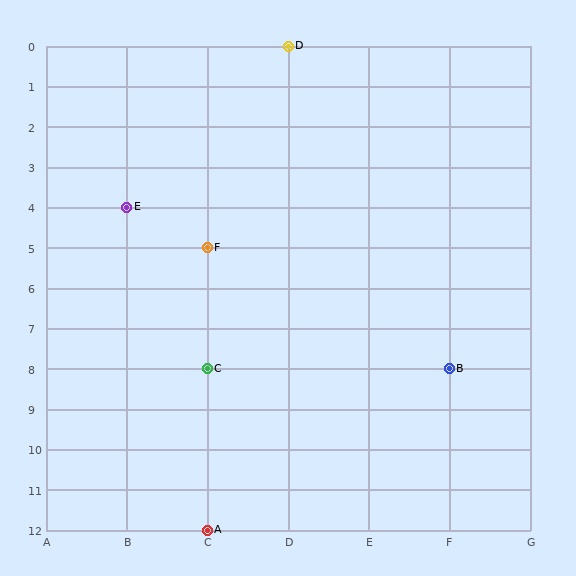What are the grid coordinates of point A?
Point A is at grid coordinates (C, 12).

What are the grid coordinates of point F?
Point F is at grid coordinates (C, 5).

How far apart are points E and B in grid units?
Points E and B are 4 columns and 4 rows apart (about 5.7 grid units diagonally).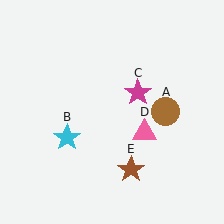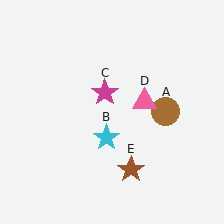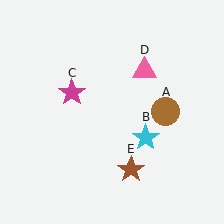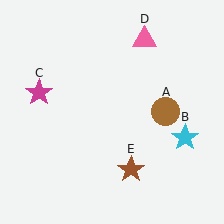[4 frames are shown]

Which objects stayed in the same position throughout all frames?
Brown circle (object A) and brown star (object E) remained stationary.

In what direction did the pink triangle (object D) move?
The pink triangle (object D) moved up.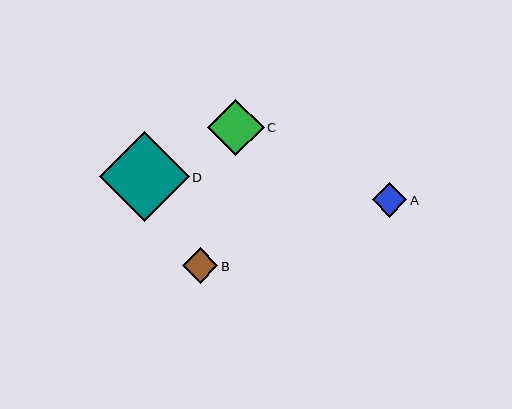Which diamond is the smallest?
Diamond A is the smallest with a size of approximately 34 pixels.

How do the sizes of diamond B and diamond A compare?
Diamond B and diamond A are approximately the same size.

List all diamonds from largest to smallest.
From largest to smallest: D, C, B, A.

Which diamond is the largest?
Diamond D is the largest with a size of approximately 90 pixels.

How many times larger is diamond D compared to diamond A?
Diamond D is approximately 2.6 times the size of diamond A.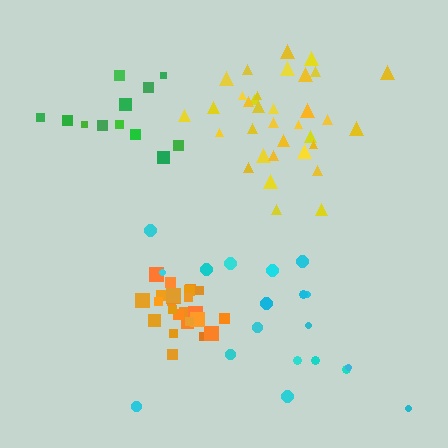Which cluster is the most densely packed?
Orange.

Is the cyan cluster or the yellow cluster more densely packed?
Yellow.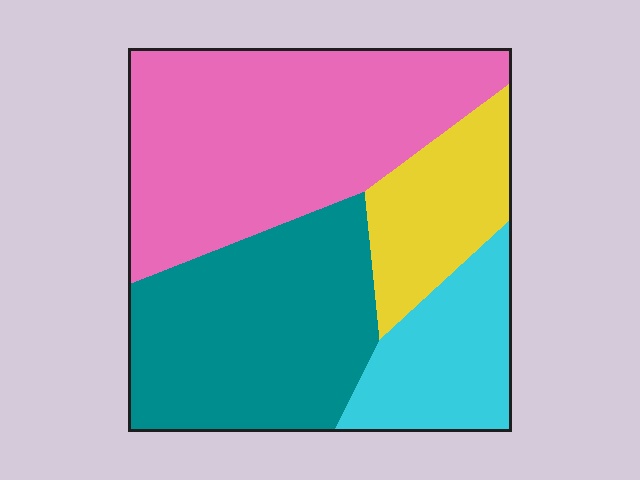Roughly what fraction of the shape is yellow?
Yellow covers 14% of the shape.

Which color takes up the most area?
Pink, at roughly 40%.